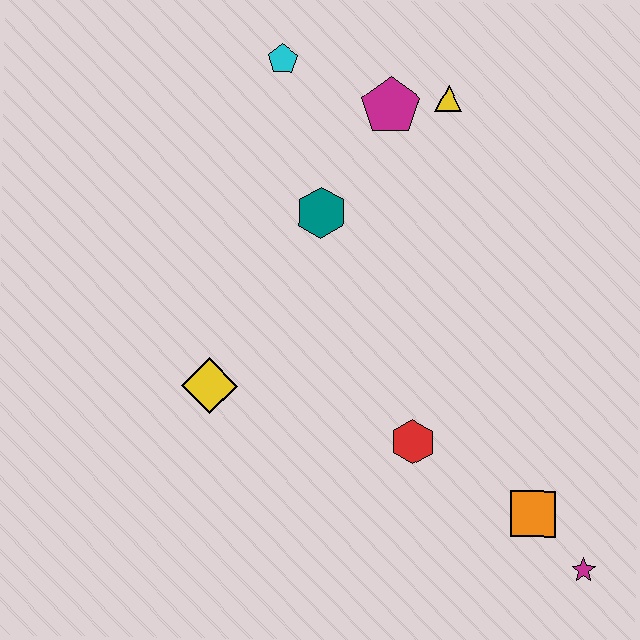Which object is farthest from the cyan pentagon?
The magenta star is farthest from the cyan pentagon.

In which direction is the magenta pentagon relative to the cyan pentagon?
The magenta pentagon is to the right of the cyan pentagon.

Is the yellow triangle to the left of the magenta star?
Yes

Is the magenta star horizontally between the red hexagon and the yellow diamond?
No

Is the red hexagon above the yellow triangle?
No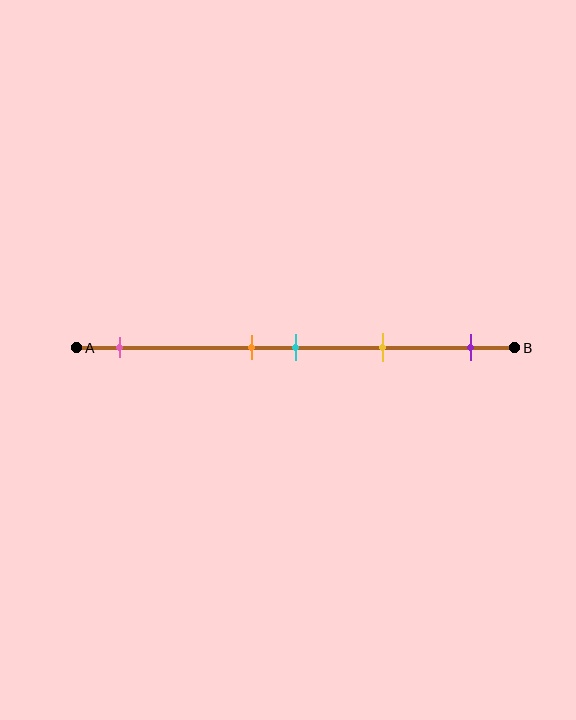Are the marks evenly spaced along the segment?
No, the marks are not evenly spaced.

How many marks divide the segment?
There are 5 marks dividing the segment.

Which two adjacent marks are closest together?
The orange and cyan marks are the closest adjacent pair.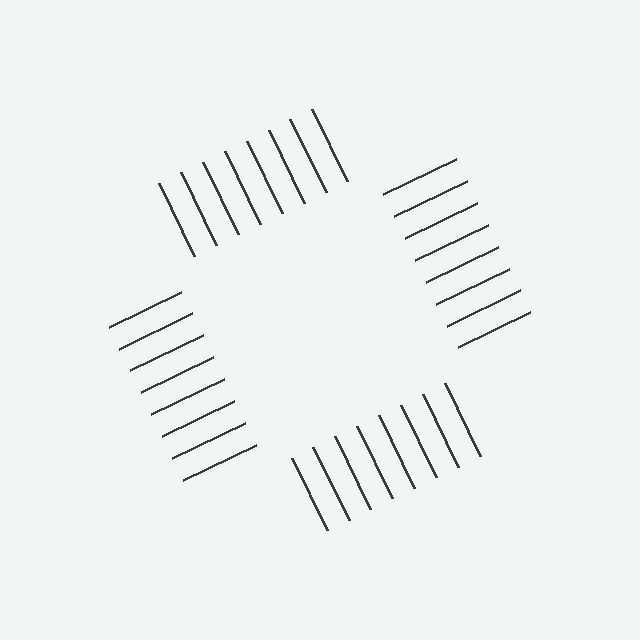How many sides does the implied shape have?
4 sides — the line-ends trace a square.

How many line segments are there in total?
32 — 8 along each of the 4 edges.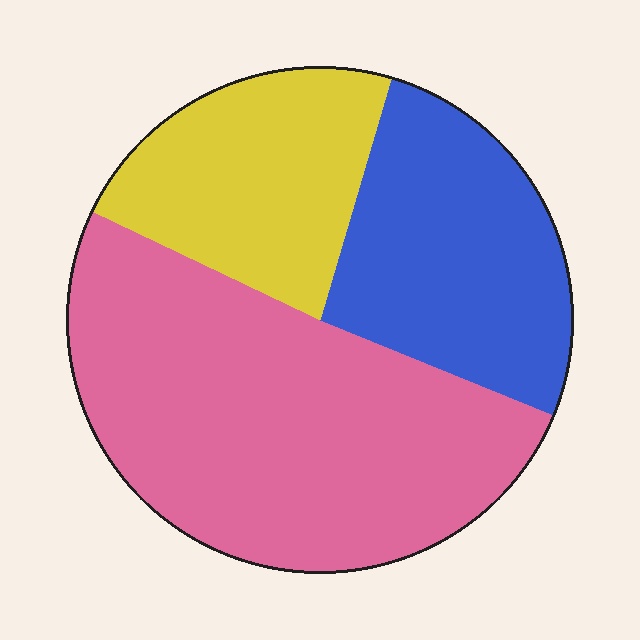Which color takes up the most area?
Pink, at roughly 50%.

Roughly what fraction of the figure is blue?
Blue takes up about one quarter (1/4) of the figure.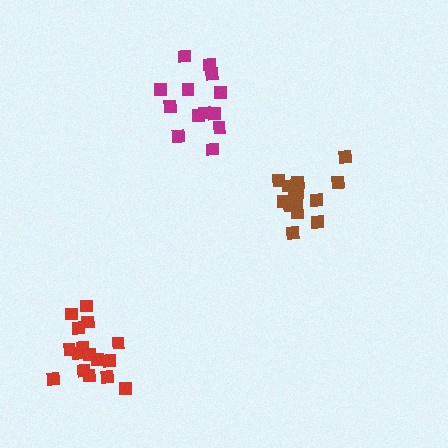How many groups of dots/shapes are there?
There are 3 groups.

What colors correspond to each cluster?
The clusters are colored: magenta, brown, red.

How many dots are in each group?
Group 1: 13 dots, Group 2: 15 dots, Group 3: 16 dots (44 total).